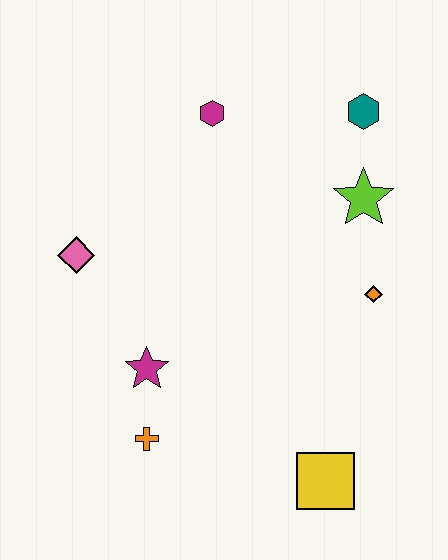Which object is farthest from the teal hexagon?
The orange cross is farthest from the teal hexagon.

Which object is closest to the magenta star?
The orange cross is closest to the magenta star.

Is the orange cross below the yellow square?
No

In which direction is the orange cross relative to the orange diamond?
The orange cross is to the left of the orange diamond.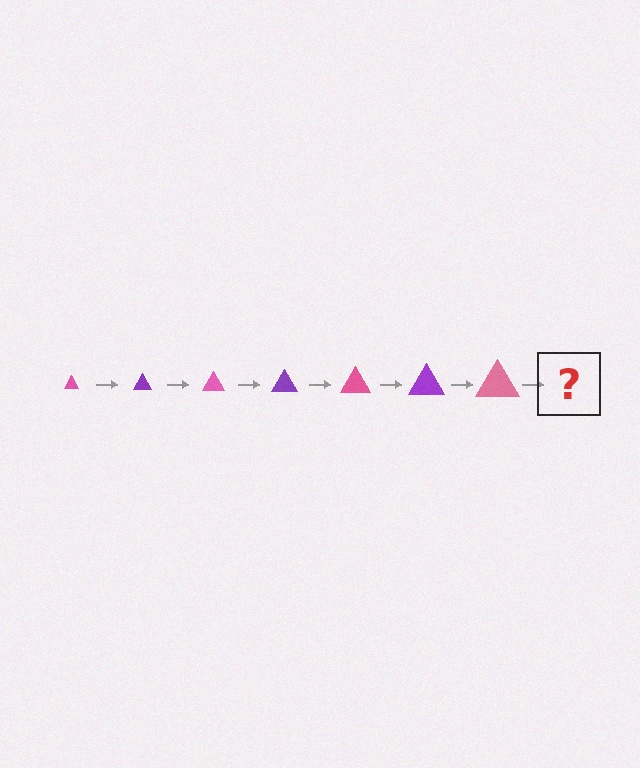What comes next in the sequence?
The next element should be a purple triangle, larger than the previous one.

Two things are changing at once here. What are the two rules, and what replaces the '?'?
The two rules are that the triangle grows larger each step and the color cycles through pink and purple. The '?' should be a purple triangle, larger than the previous one.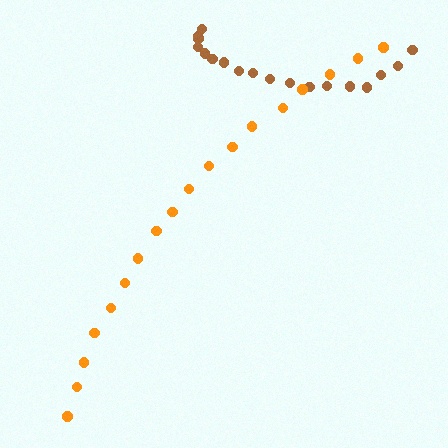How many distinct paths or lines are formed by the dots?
There are 2 distinct paths.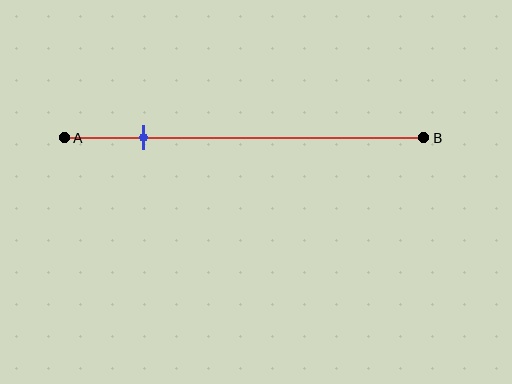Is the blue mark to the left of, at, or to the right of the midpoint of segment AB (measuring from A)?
The blue mark is to the left of the midpoint of segment AB.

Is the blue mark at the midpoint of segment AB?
No, the mark is at about 20% from A, not at the 50% midpoint.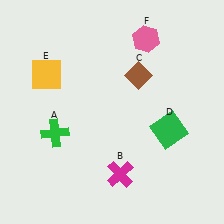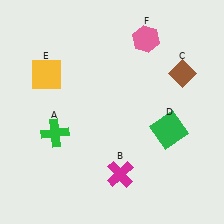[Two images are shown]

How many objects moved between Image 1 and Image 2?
1 object moved between the two images.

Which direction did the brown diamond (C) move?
The brown diamond (C) moved right.